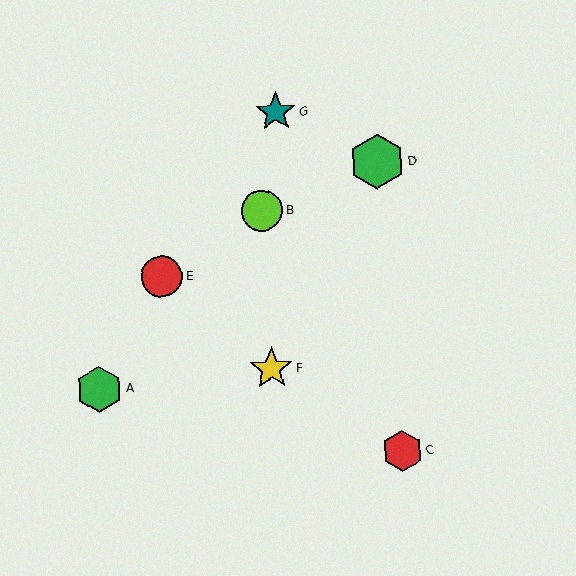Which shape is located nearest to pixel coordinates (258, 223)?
The lime circle (labeled B) at (262, 211) is nearest to that location.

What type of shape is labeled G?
Shape G is a teal star.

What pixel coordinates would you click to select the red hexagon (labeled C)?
Click at (402, 451) to select the red hexagon C.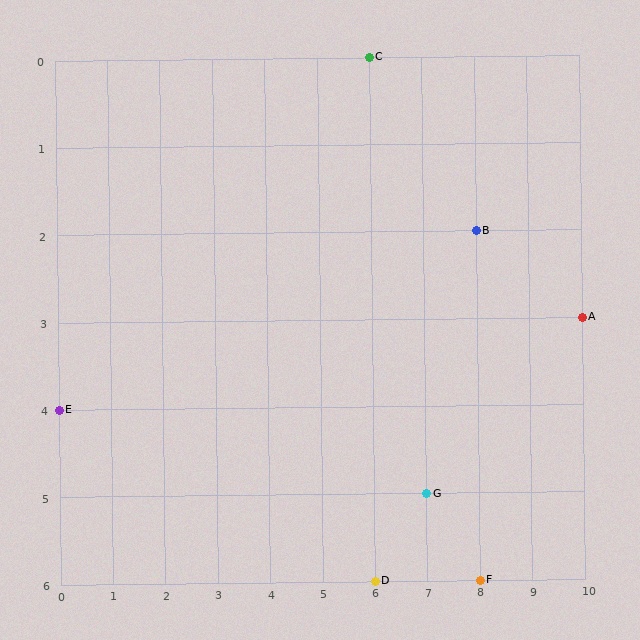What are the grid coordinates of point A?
Point A is at grid coordinates (10, 3).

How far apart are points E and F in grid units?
Points E and F are 8 columns and 2 rows apart (about 8.2 grid units diagonally).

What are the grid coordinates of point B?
Point B is at grid coordinates (8, 2).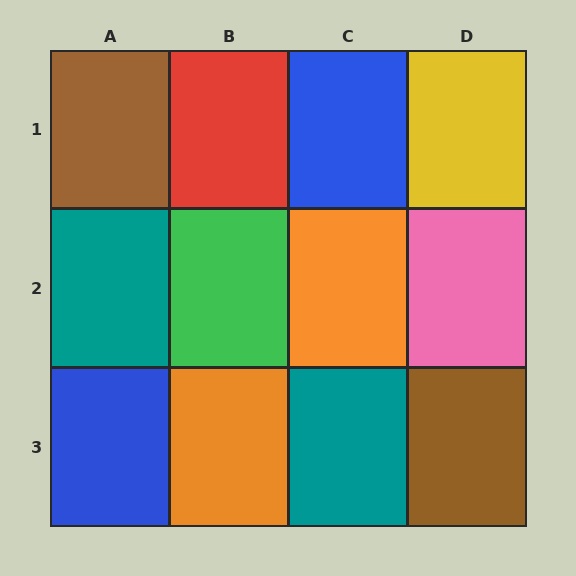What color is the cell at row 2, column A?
Teal.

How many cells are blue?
2 cells are blue.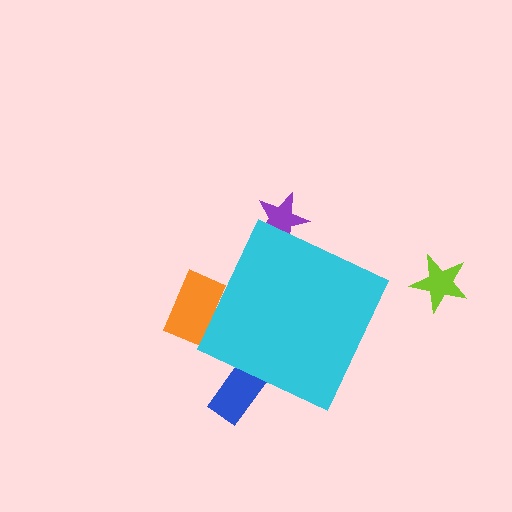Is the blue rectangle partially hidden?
Yes, the blue rectangle is partially hidden behind the cyan diamond.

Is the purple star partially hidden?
Yes, the purple star is partially hidden behind the cyan diamond.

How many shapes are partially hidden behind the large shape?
3 shapes are partially hidden.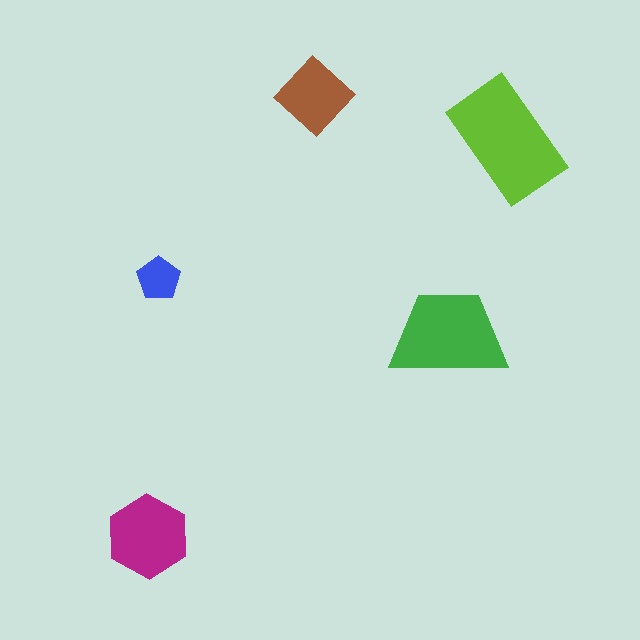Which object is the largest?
The lime rectangle.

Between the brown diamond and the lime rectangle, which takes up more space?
The lime rectangle.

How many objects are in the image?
There are 5 objects in the image.